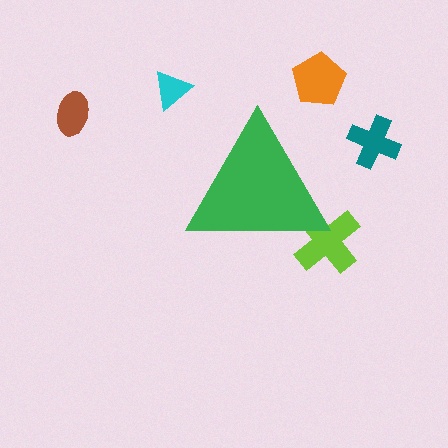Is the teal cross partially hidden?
No, the teal cross is fully visible.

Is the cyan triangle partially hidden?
No, the cyan triangle is fully visible.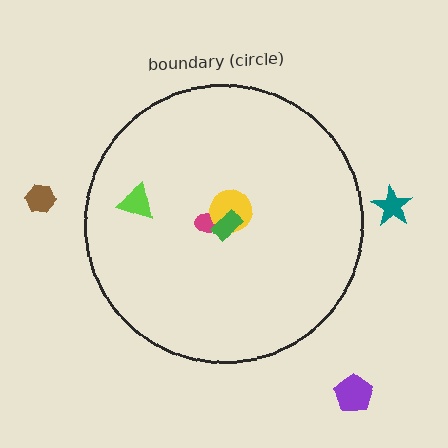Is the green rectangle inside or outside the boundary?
Inside.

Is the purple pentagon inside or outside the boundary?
Outside.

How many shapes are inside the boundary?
4 inside, 3 outside.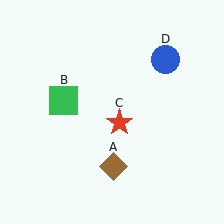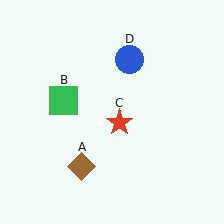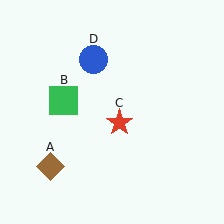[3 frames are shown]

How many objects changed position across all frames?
2 objects changed position: brown diamond (object A), blue circle (object D).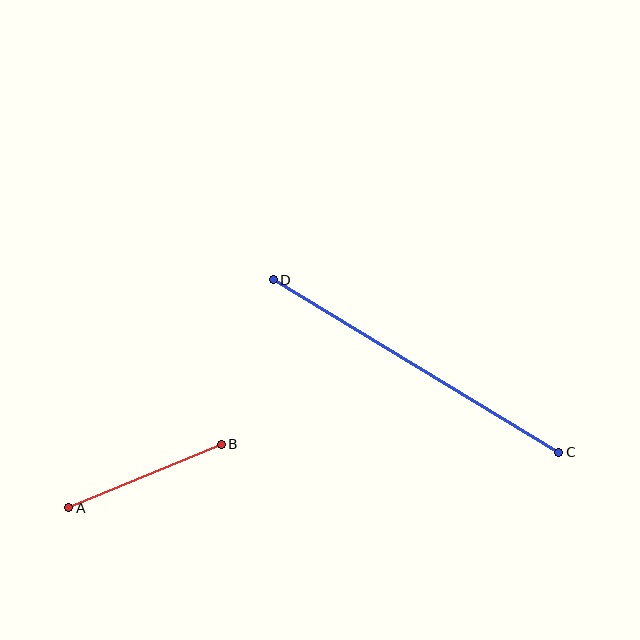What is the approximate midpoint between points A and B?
The midpoint is at approximately (145, 476) pixels.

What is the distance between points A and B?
The distance is approximately 165 pixels.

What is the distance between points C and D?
The distance is approximately 334 pixels.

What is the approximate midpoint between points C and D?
The midpoint is at approximately (416, 366) pixels.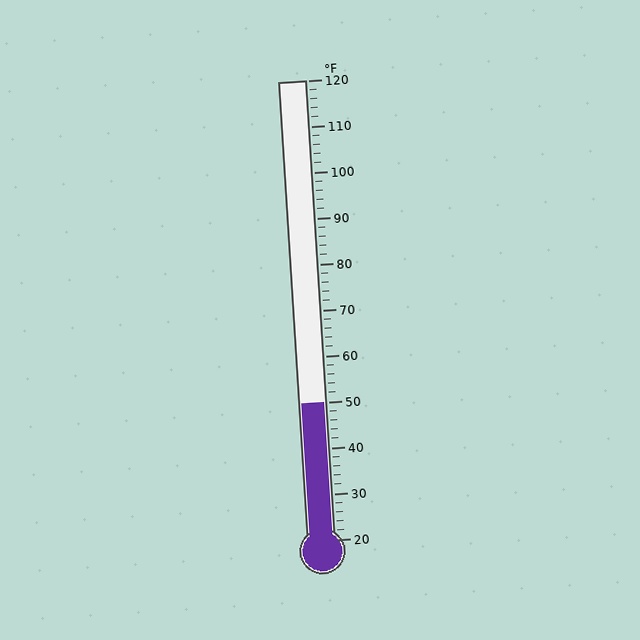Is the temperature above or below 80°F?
The temperature is below 80°F.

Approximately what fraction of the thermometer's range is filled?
The thermometer is filled to approximately 30% of its range.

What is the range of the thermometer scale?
The thermometer scale ranges from 20°F to 120°F.